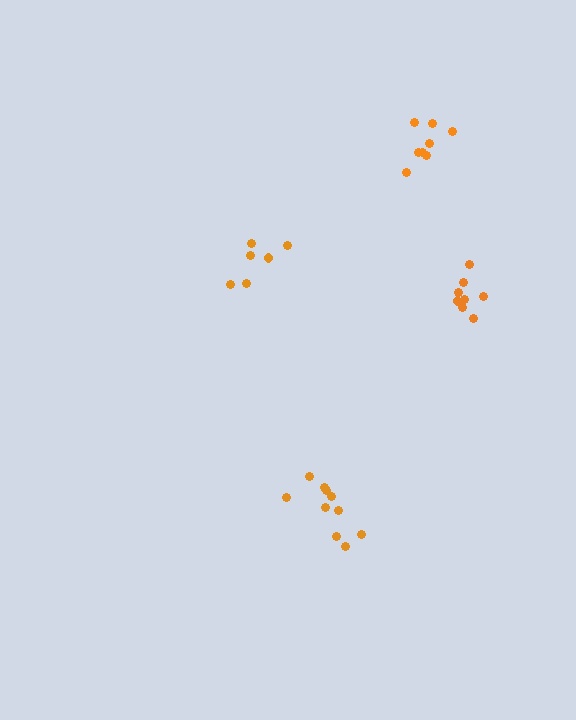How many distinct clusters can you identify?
There are 4 distinct clusters.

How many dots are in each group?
Group 1: 8 dots, Group 2: 8 dots, Group 3: 6 dots, Group 4: 10 dots (32 total).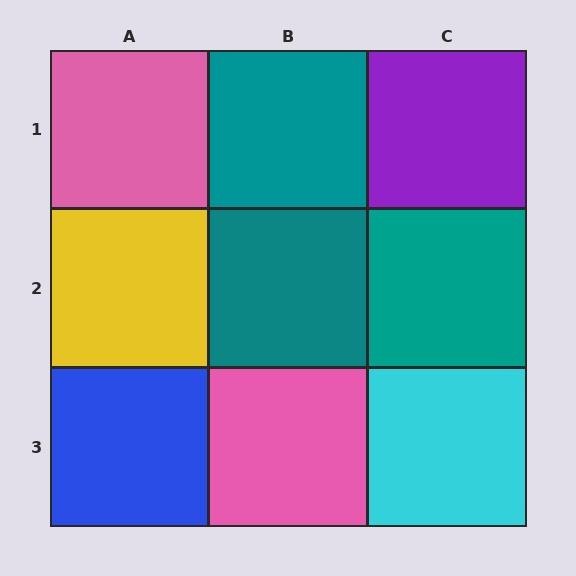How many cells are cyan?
1 cell is cyan.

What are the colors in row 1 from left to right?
Pink, teal, purple.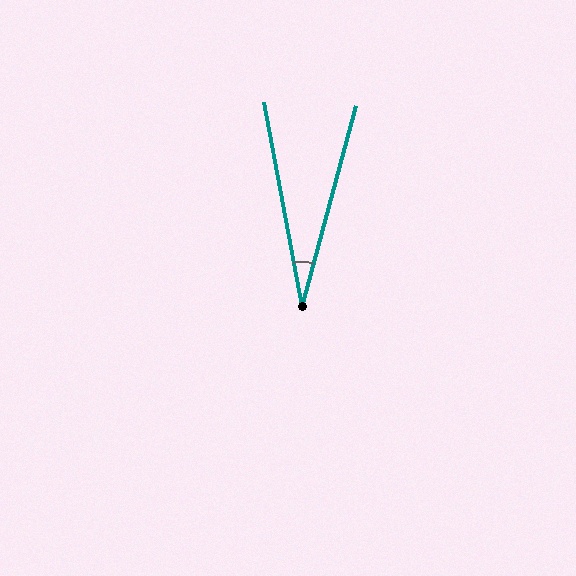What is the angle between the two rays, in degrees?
Approximately 26 degrees.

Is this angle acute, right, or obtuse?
It is acute.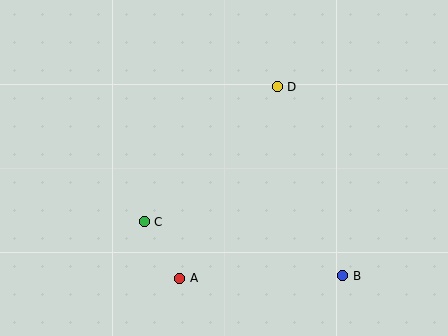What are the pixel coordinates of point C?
Point C is at (144, 222).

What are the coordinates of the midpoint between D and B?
The midpoint between D and B is at (310, 181).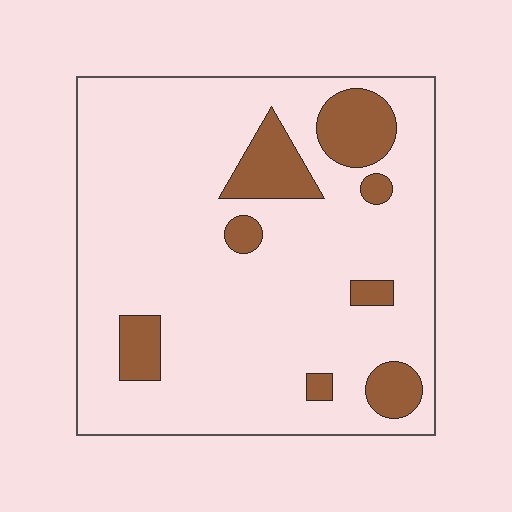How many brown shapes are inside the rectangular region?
8.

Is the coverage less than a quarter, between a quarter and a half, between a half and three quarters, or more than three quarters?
Less than a quarter.